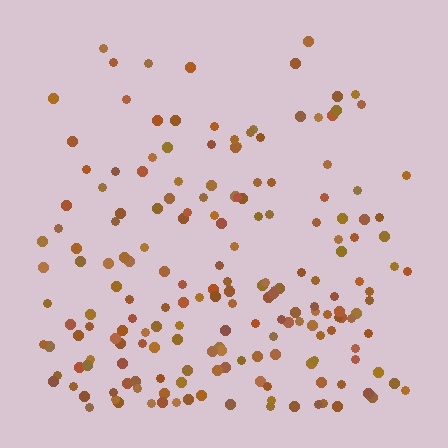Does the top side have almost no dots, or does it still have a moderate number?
Still a moderate number, just noticeably fewer than the bottom.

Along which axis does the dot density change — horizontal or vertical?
Vertical.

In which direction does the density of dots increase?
From top to bottom, with the bottom side densest.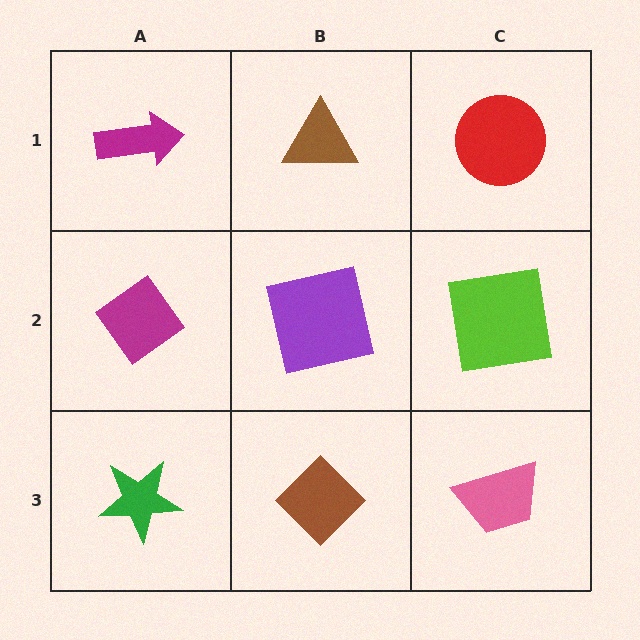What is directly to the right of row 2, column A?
A purple square.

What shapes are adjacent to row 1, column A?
A magenta diamond (row 2, column A), a brown triangle (row 1, column B).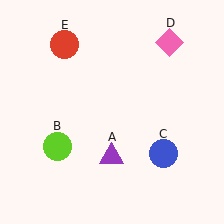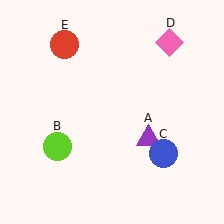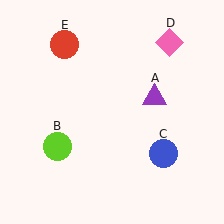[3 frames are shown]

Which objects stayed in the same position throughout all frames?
Lime circle (object B) and blue circle (object C) and pink diamond (object D) and red circle (object E) remained stationary.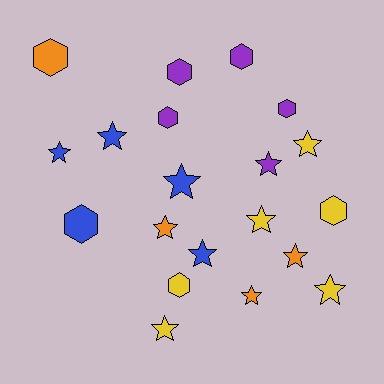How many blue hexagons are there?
There is 1 blue hexagon.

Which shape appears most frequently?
Star, with 12 objects.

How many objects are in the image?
There are 20 objects.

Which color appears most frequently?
Yellow, with 6 objects.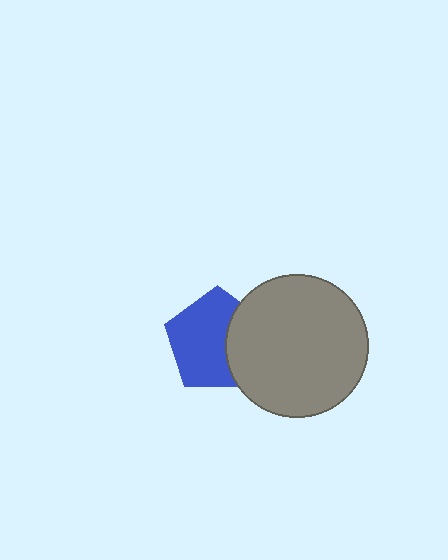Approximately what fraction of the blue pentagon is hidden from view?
Roughly 34% of the blue pentagon is hidden behind the gray circle.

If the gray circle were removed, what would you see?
You would see the complete blue pentagon.